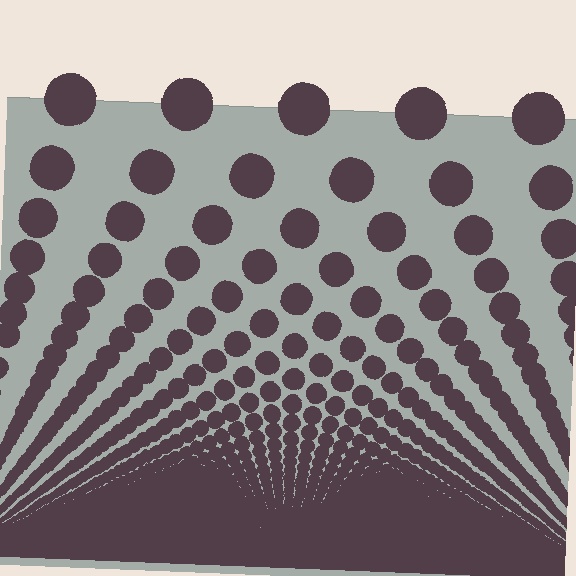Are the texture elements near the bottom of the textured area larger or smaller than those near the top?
Smaller. The gradient is inverted — elements near the bottom are smaller and denser.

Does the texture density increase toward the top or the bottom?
Density increases toward the bottom.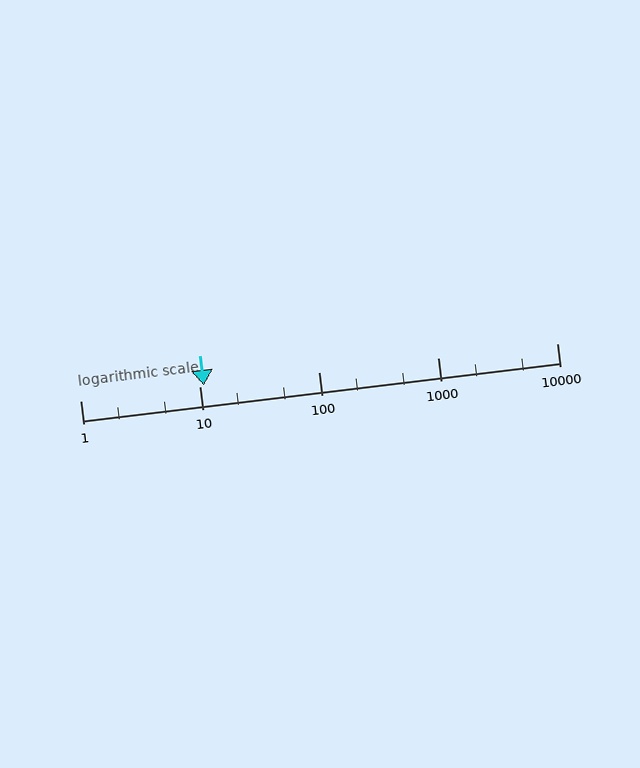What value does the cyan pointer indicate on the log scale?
The pointer indicates approximately 11.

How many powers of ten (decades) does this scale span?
The scale spans 4 decades, from 1 to 10000.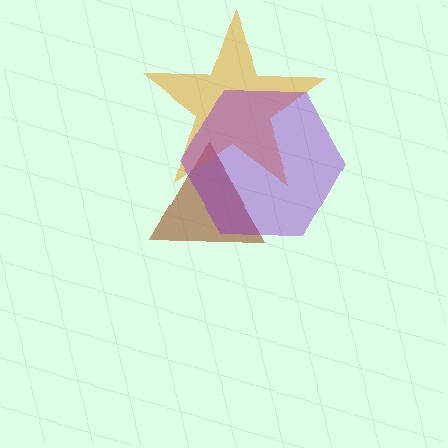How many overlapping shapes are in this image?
There are 3 overlapping shapes in the image.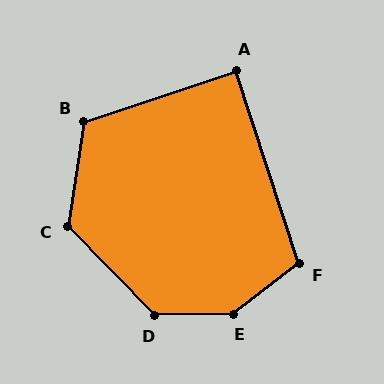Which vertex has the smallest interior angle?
A, at approximately 90 degrees.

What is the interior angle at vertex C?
Approximately 127 degrees (obtuse).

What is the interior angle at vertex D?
Approximately 133 degrees (obtuse).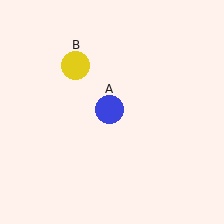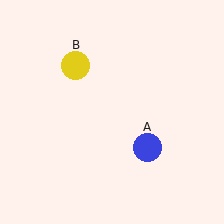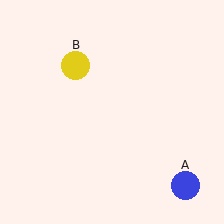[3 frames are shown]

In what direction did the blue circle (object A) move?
The blue circle (object A) moved down and to the right.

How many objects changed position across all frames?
1 object changed position: blue circle (object A).